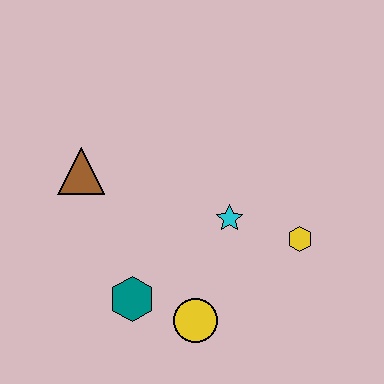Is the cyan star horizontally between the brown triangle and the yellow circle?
No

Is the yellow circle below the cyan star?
Yes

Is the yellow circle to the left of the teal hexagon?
No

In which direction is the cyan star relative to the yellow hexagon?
The cyan star is to the left of the yellow hexagon.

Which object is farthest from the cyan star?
The brown triangle is farthest from the cyan star.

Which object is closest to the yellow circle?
The teal hexagon is closest to the yellow circle.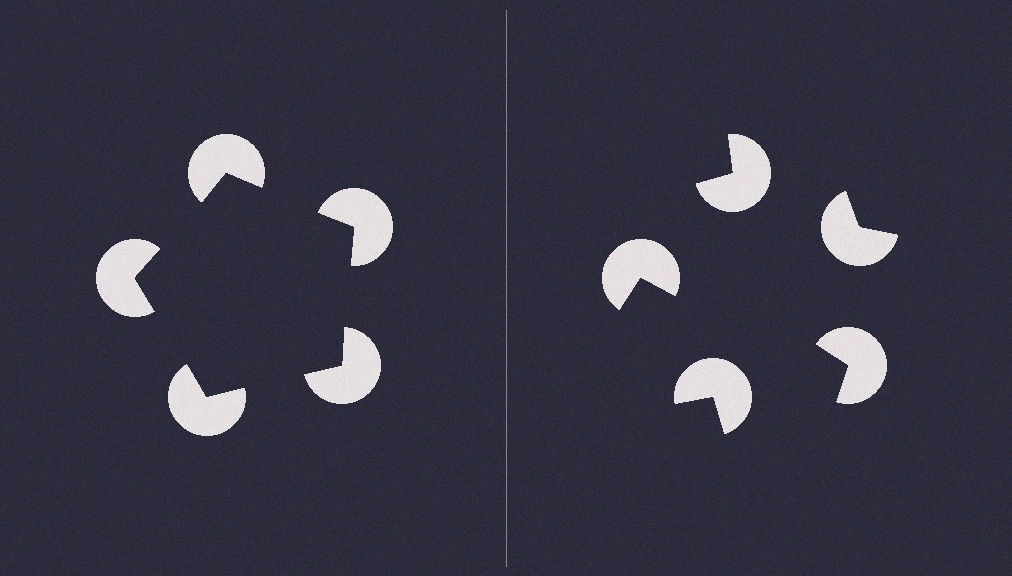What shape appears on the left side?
An illusory pentagon.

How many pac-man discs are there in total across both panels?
10 — 5 on each side.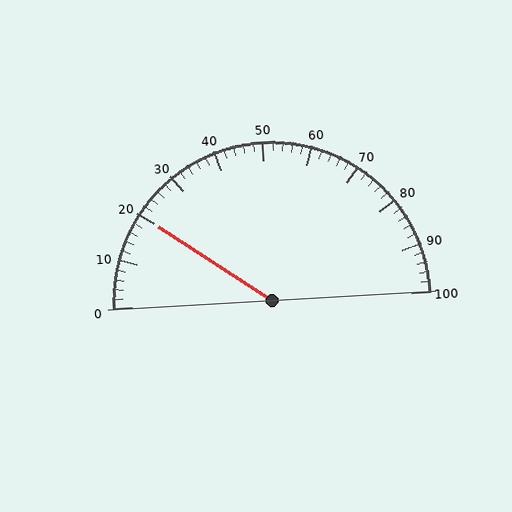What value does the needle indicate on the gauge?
The needle indicates approximately 20.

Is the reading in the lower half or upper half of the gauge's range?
The reading is in the lower half of the range (0 to 100).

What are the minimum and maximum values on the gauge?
The gauge ranges from 0 to 100.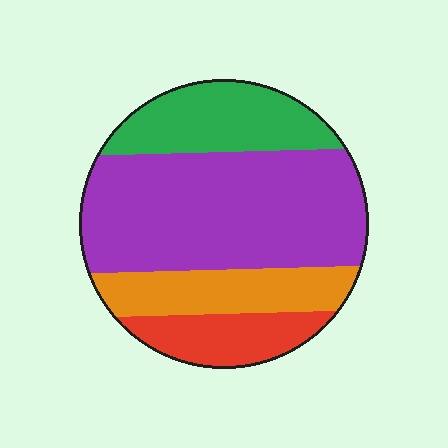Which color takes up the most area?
Purple, at roughly 50%.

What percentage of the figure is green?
Green covers 20% of the figure.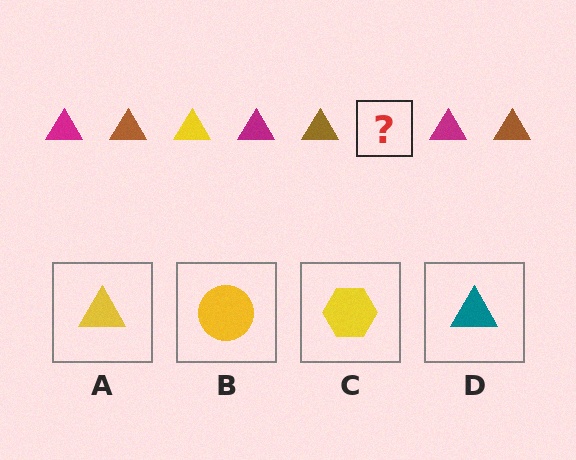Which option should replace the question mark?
Option A.